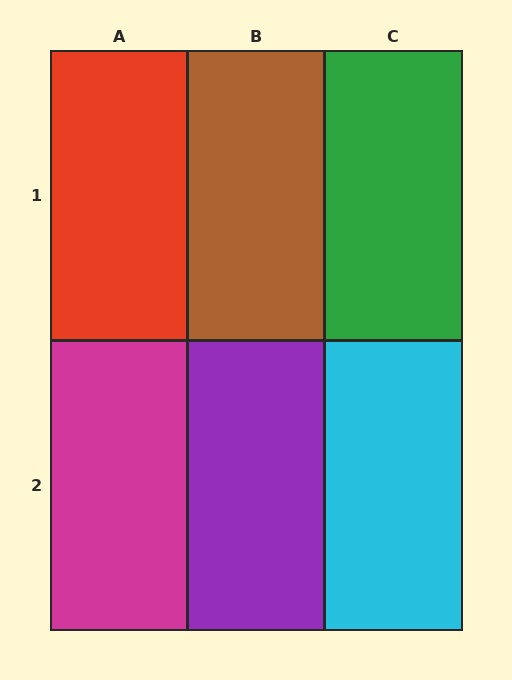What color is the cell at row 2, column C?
Cyan.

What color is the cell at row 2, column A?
Magenta.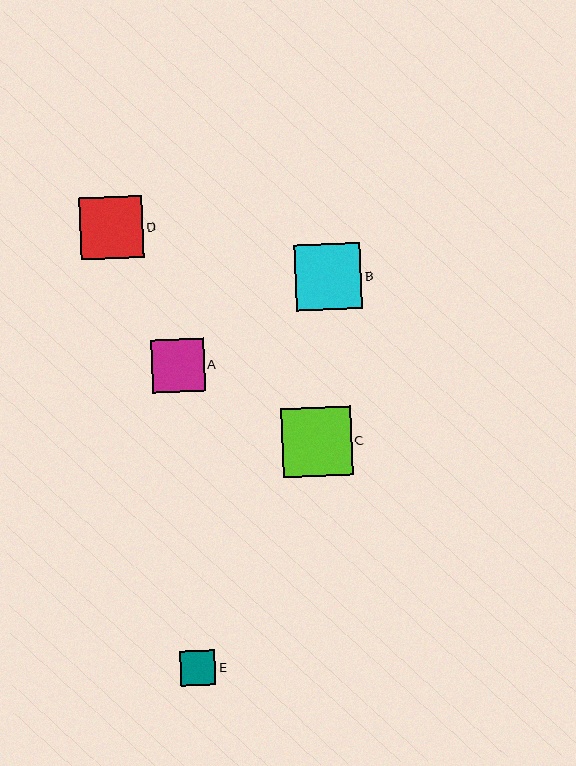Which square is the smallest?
Square E is the smallest with a size of approximately 35 pixels.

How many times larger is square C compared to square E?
Square C is approximately 2.0 times the size of square E.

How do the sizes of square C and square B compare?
Square C and square B are approximately the same size.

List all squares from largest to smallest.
From largest to smallest: C, B, D, A, E.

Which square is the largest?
Square C is the largest with a size of approximately 69 pixels.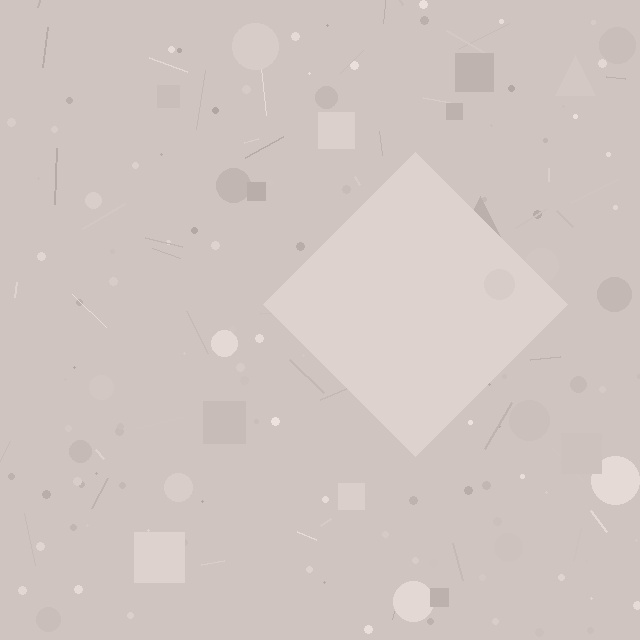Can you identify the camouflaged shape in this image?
The camouflaged shape is a diamond.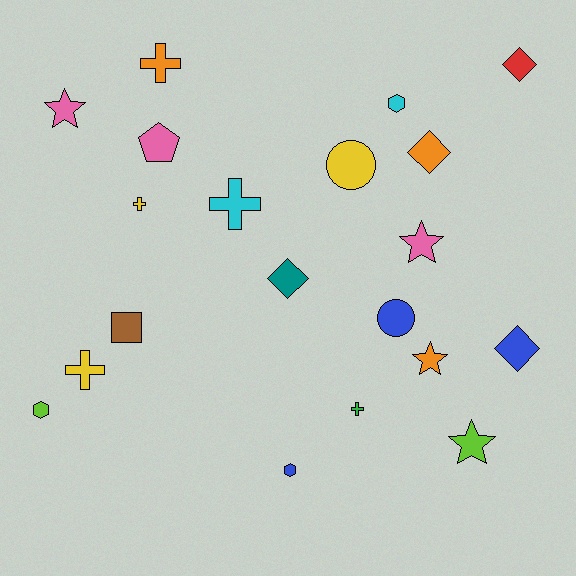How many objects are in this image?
There are 20 objects.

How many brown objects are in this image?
There is 1 brown object.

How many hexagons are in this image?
There are 3 hexagons.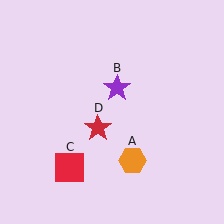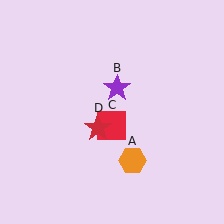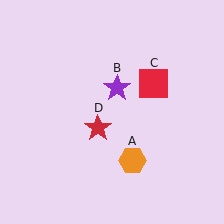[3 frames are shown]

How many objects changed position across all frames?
1 object changed position: red square (object C).